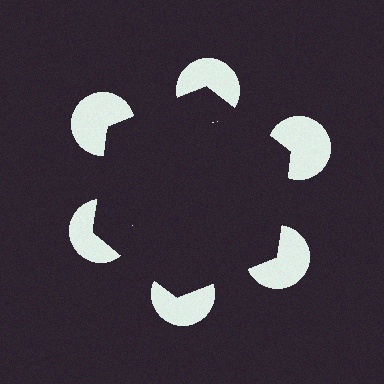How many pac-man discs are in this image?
There are 6 — one at each vertex of the illusory hexagon.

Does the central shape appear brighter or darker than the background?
It typically appears slightly darker than the background, even though no actual brightness change is drawn.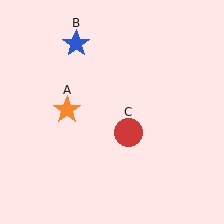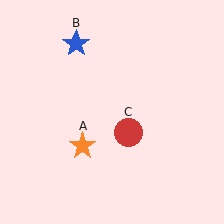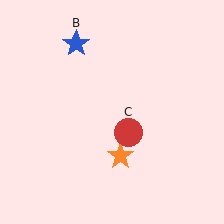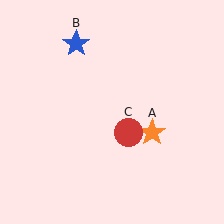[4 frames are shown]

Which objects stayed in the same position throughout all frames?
Blue star (object B) and red circle (object C) remained stationary.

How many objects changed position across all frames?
1 object changed position: orange star (object A).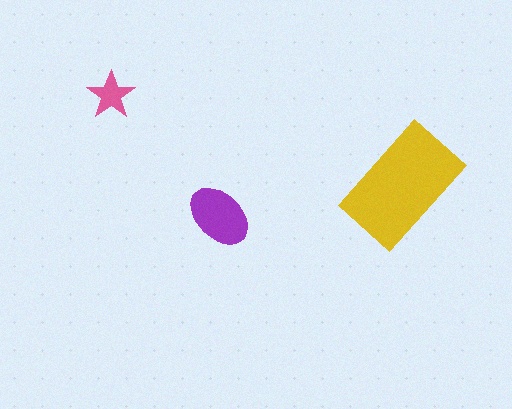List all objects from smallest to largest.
The pink star, the purple ellipse, the yellow rectangle.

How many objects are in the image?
There are 3 objects in the image.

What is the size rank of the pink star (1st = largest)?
3rd.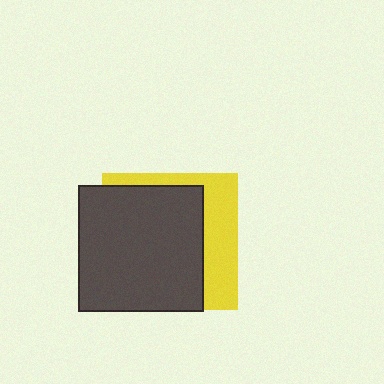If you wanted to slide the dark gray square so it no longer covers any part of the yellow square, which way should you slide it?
Slide it left — that is the most direct way to separate the two shapes.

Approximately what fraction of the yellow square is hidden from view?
Roughly 68% of the yellow square is hidden behind the dark gray square.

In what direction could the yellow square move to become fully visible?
The yellow square could move right. That would shift it out from behind the dark gray square entirely.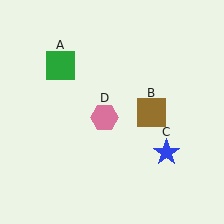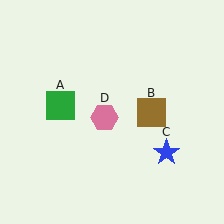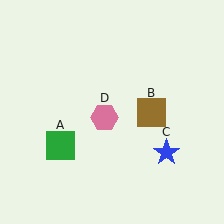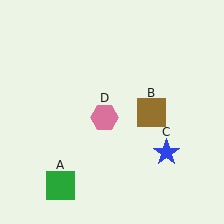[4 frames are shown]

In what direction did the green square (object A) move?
The green square (object A) moved down.